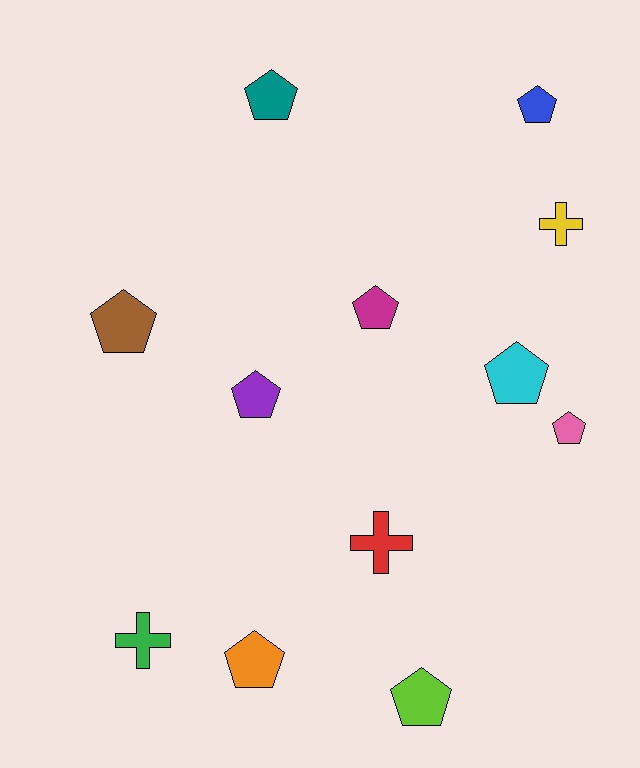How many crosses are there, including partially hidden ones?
There are 3 crosses.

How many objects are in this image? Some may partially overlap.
There are 12 objects.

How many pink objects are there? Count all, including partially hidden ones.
There is 1 pink object.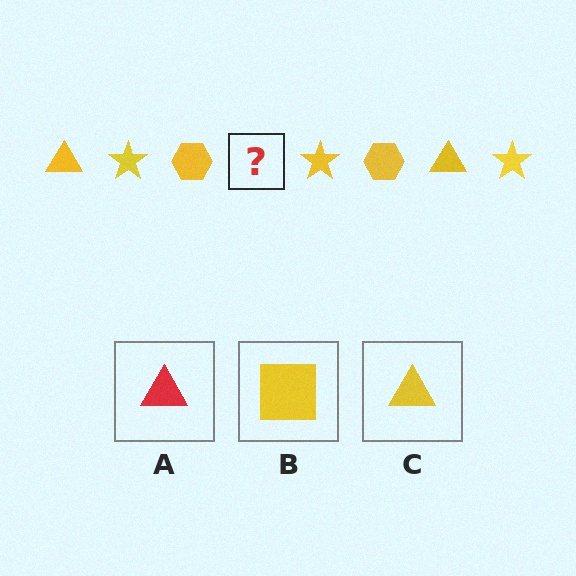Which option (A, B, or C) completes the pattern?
C.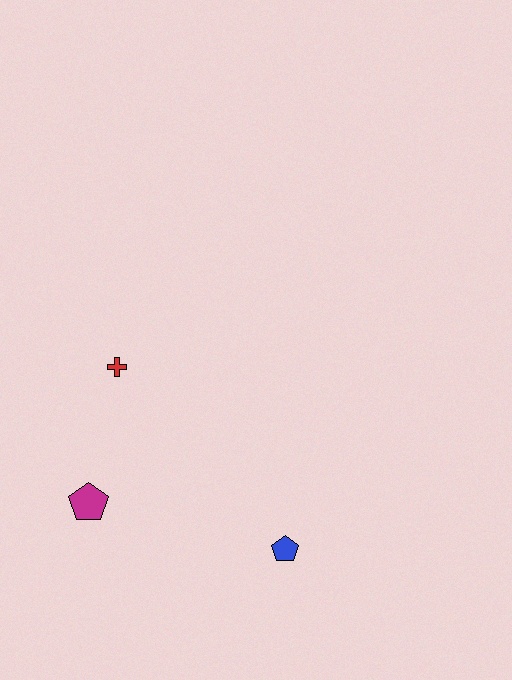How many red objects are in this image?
There is 1 red object.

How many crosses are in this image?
There is 1 cross.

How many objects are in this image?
There are 3 objects.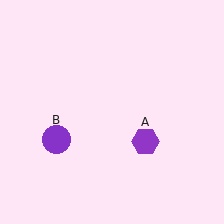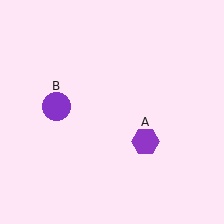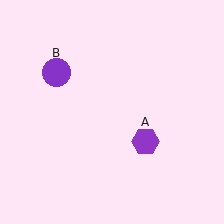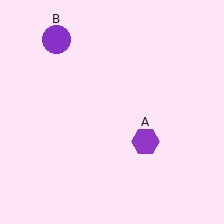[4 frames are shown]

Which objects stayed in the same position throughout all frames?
Purple hexagon (object A) remained stationary.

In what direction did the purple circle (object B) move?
The purple circle (object B) moved up.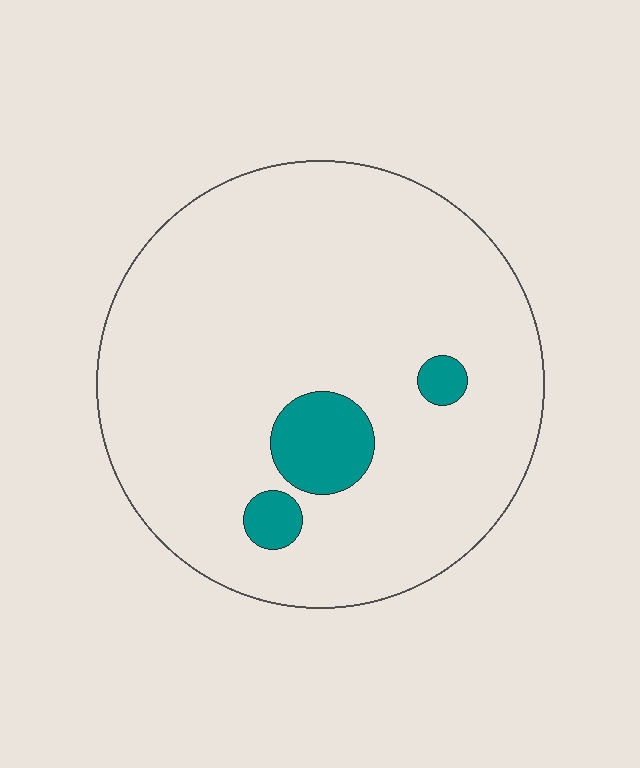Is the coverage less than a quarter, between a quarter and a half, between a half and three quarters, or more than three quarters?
Less than a quarter.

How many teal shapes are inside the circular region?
3.